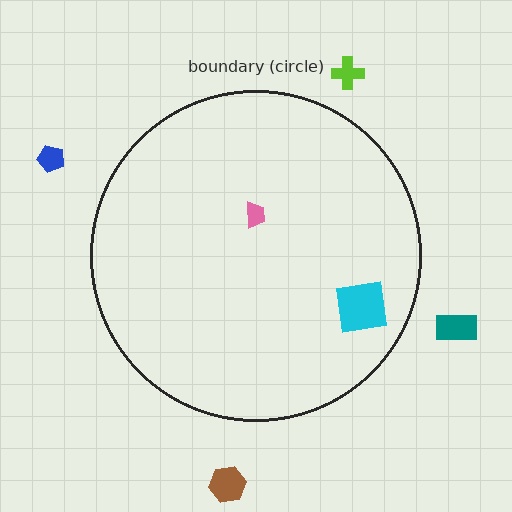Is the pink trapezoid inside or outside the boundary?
Inside.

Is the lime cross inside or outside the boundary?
Outside.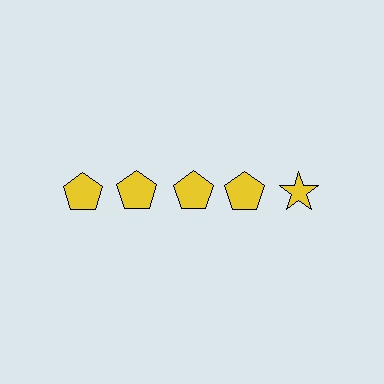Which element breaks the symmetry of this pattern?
The yellow star in the top row, rightmost column breaks the symmetry. All other shapes are yellow pentagons.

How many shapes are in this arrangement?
There are 5 shapes arranged in a grid pattern.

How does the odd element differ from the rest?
It has a different shape: star instead of pentagon.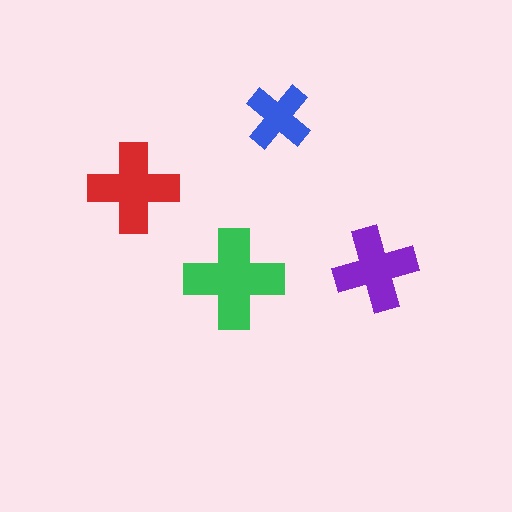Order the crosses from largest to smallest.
the green one, the red one, the purple one, the blue one.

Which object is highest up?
The blue cross is topmost.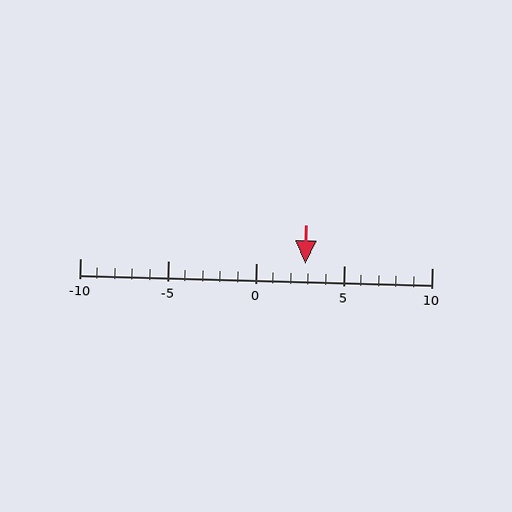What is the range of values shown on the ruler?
The ruler shows values from -10 to 10.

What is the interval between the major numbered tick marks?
The major tick marks are spaced 5 units apart.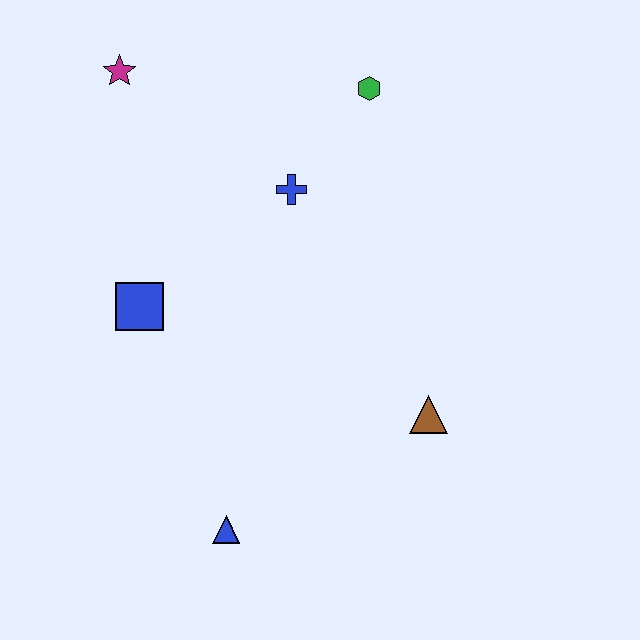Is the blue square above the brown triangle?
Yes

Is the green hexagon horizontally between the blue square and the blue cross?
No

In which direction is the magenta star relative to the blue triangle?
The magenta star is above the blue triangle.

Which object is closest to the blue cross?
The green hexagon is closest to the blue cross.